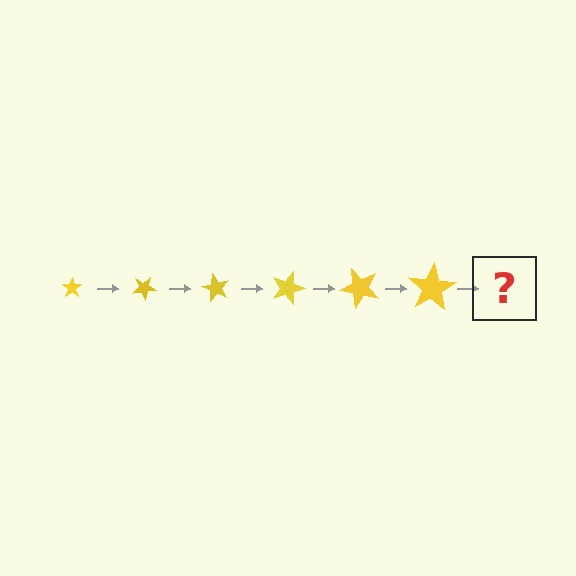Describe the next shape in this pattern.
It should be a star, larger than the previous one and rotated 180 degrees from the start.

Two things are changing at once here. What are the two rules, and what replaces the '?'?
The two rules are that the star grows larger each step and it rotates 30 degrees each step. The '?' should be a star, larger than the previous one and rotated 180 degrees from the start.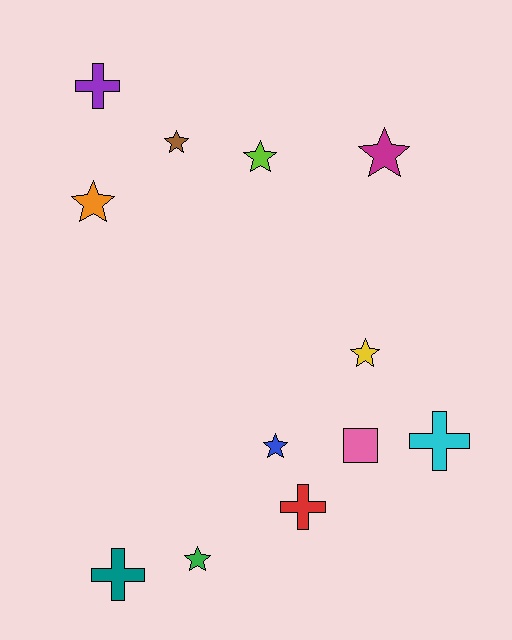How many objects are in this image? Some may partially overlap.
There are 12 objects.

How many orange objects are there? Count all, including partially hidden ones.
There is 1 orange object.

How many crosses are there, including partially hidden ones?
There are 4 crosses.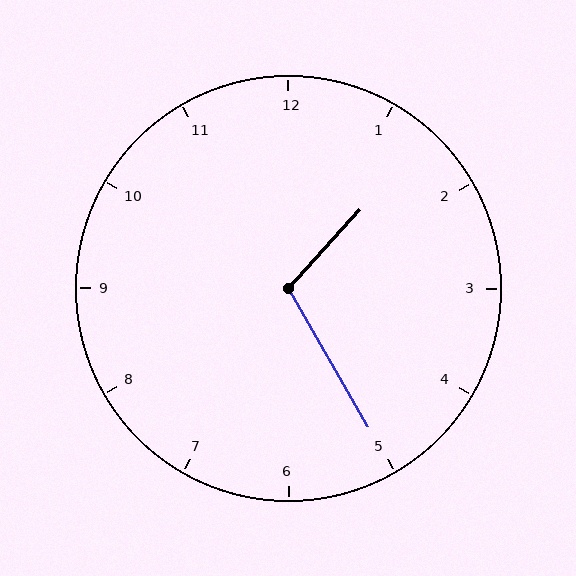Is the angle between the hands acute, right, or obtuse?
It is obtuse.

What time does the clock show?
1:25.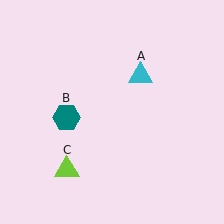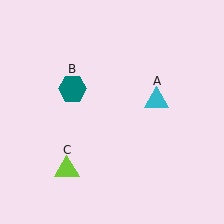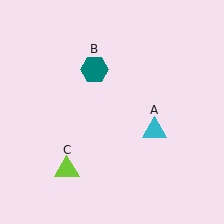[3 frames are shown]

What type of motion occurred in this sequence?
The cyan triangle (object A), teal hexagon (object B) rotated clockwise around the center of the scene.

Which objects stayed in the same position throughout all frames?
Lime triangle (object C) remained stationary.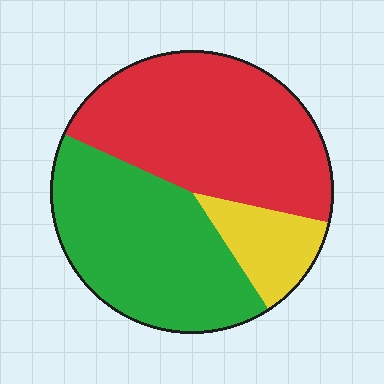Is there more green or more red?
Red.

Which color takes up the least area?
Yellow, at roughly 10%.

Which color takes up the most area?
Red, at roughly 45%.